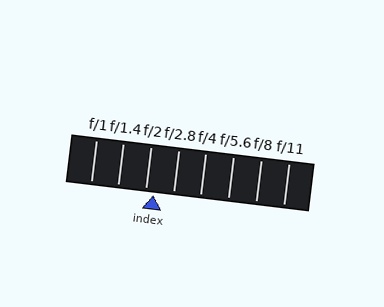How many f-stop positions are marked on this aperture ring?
There are 8 f-stop positions marked.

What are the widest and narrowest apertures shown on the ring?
The widest aperture shown is f/1 and the narrowest is f/11.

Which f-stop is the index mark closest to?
The index mark is closest to f/2.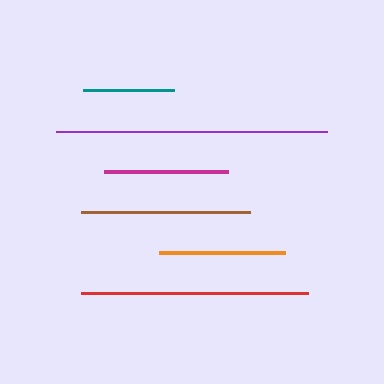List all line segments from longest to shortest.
From longest to shortest: purple, red, brown, orange, magenta, teal.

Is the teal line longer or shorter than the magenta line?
The magenta line is longer than the teal line.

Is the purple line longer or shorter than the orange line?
The purple line is longer than the orange line.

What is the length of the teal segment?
The teal segment is approximately 91 pixels long.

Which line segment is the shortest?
The teal line is the shortest at approximately 91 pixels.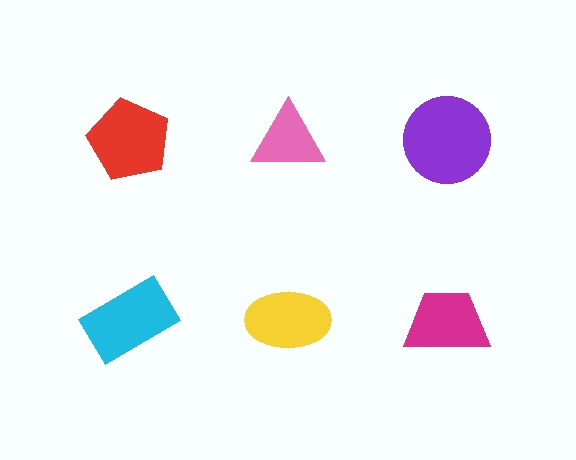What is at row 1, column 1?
A red pentagon.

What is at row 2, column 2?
A yellow ellipse.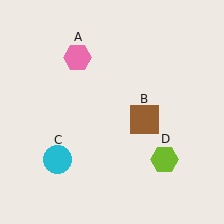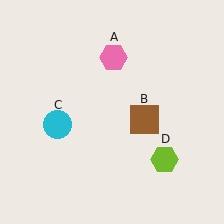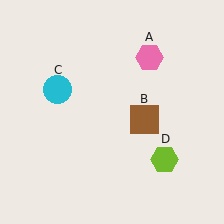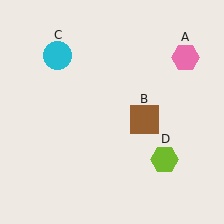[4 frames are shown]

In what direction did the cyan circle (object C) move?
The cyan circle (object C) moved up.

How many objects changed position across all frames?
2 objects changed position: pink hexagon (object A), cyan circle (object C).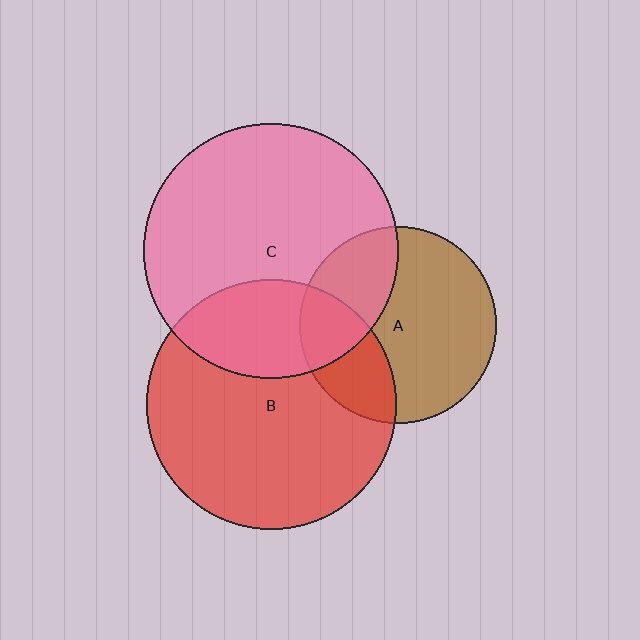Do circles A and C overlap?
Yes.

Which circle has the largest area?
Circle C (pink).